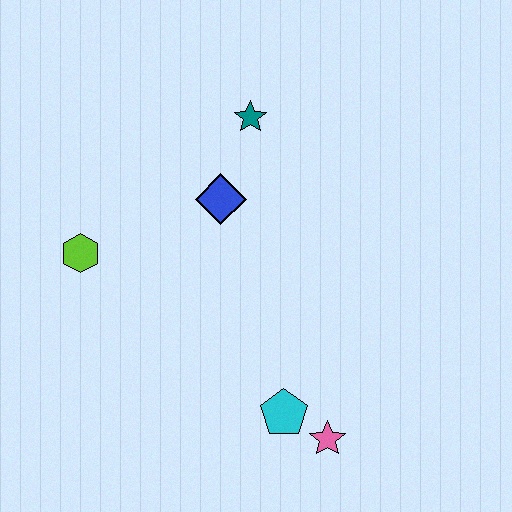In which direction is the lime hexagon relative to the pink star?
The lime hexagon is to the left of the pink star.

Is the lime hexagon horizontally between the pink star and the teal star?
No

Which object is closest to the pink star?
The cyan pentagon is closest to the pink star.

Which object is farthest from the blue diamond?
The pink star is farthest from the blue diamond.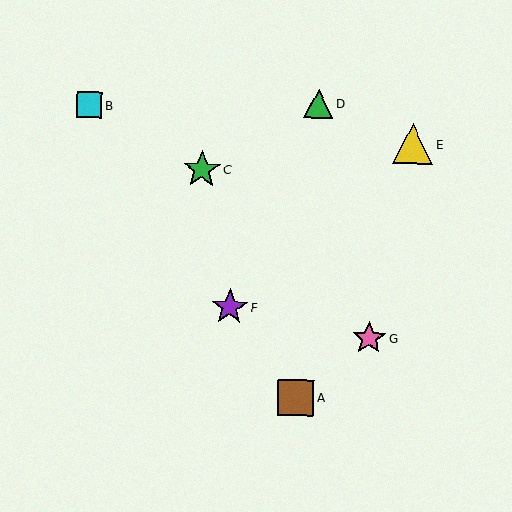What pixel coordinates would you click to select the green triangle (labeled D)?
Click at (319, 104) to select the green triangle D.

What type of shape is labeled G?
Shape G is a pink star.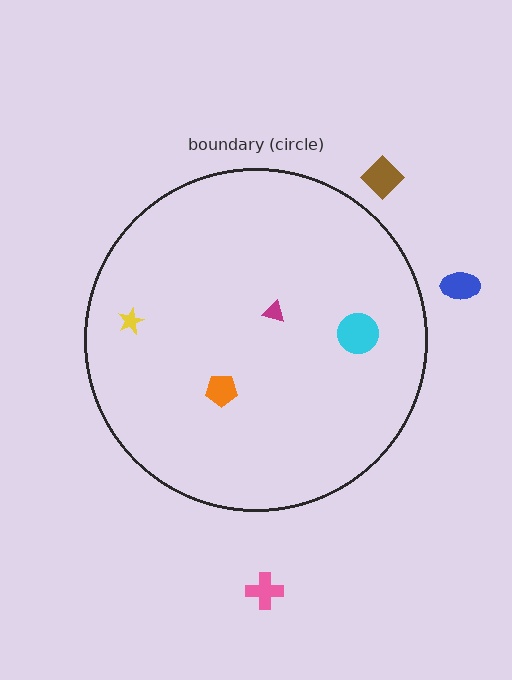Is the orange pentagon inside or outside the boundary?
Inside.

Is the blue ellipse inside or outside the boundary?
Outside.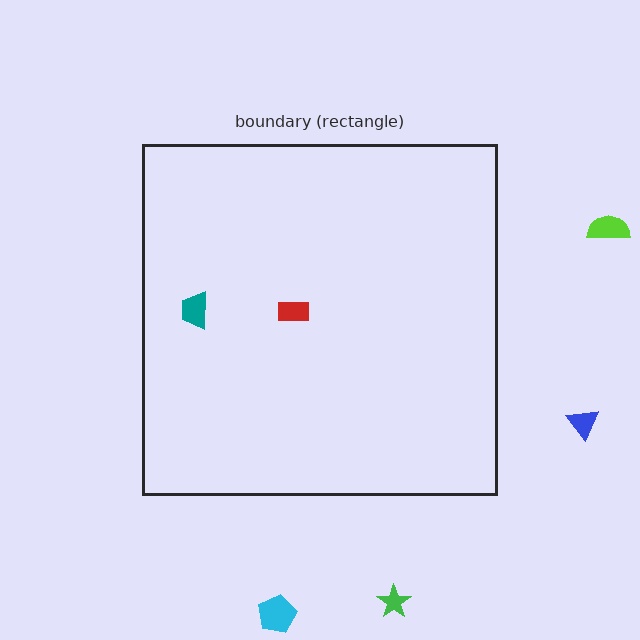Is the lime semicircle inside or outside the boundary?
Outside.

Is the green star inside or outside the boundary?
Outside.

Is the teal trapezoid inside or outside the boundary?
Inside.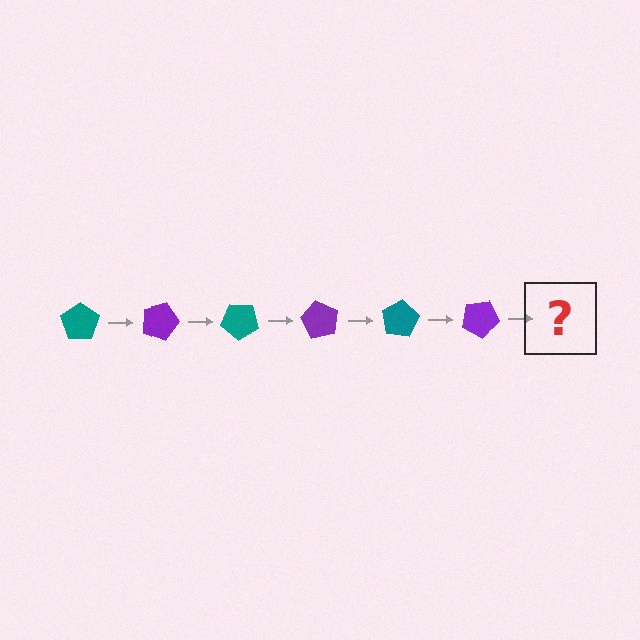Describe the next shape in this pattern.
It should be a teal pentagon, rotated 120 degrees from the start.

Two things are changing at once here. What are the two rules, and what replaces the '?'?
The two rules are that it rotates 20 degrees each step and the color cycles through teal and purple. The '?' should be a teal pentagon, rotated 120 degrees from the start.